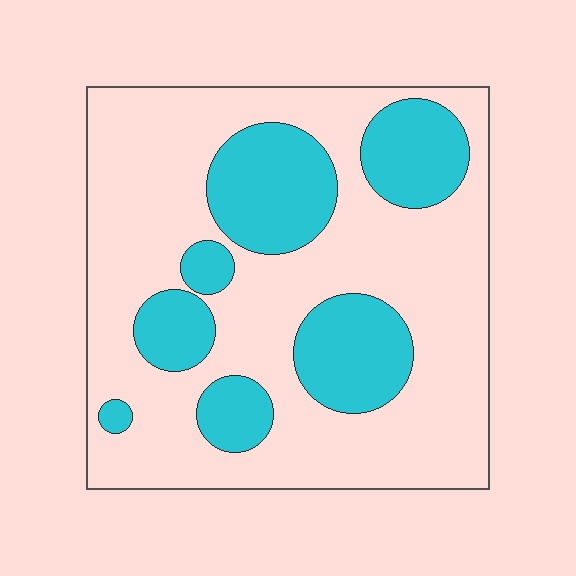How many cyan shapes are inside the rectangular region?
7.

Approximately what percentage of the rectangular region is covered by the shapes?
Approximately 30%.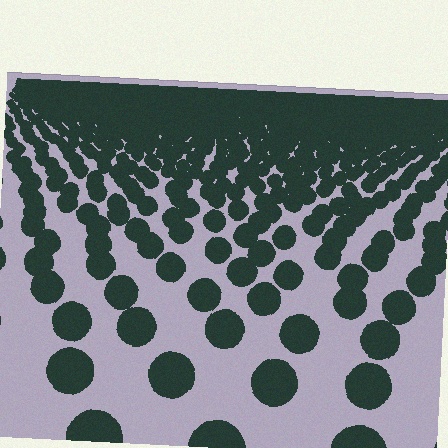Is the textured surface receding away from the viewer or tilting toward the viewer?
The surface is receding away from the viewer. Texture elements get smaller and denser toward the top.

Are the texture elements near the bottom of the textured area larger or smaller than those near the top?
Larger. Near the bottom, elements are closer to the viewer and appear at a bigger on-screen size.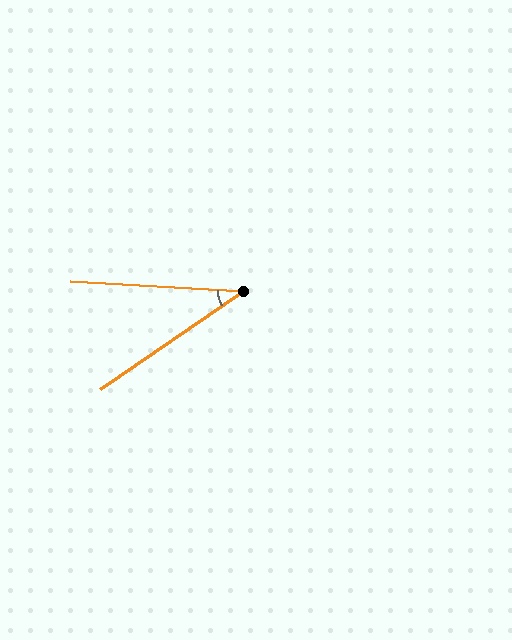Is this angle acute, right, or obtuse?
It is acute.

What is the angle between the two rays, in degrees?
Approximately 38 degrees.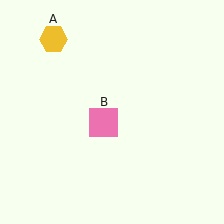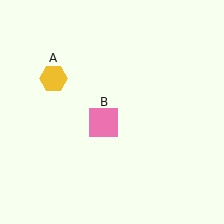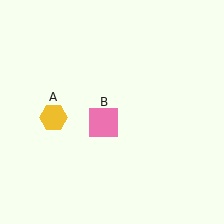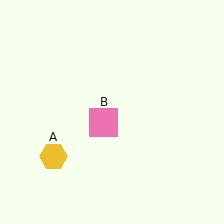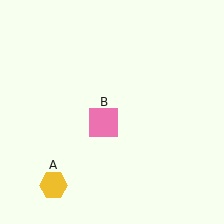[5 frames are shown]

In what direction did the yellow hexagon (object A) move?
The yellow hexagon (object A) moved down.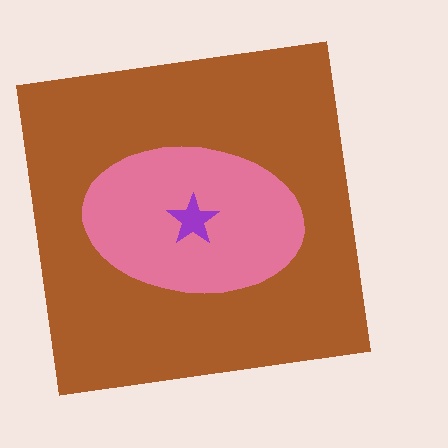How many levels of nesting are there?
3.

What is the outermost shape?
The brown square.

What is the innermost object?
The purple star.